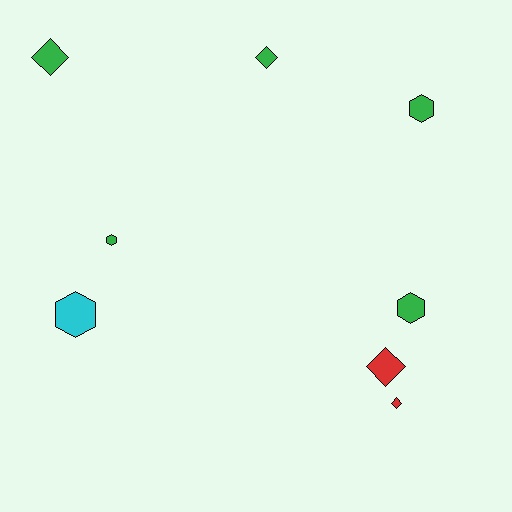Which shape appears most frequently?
Diamond, with 4 objects.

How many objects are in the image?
There are 8 objects.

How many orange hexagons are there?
There are no orange hexagons.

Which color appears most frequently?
Green, with 5 objects.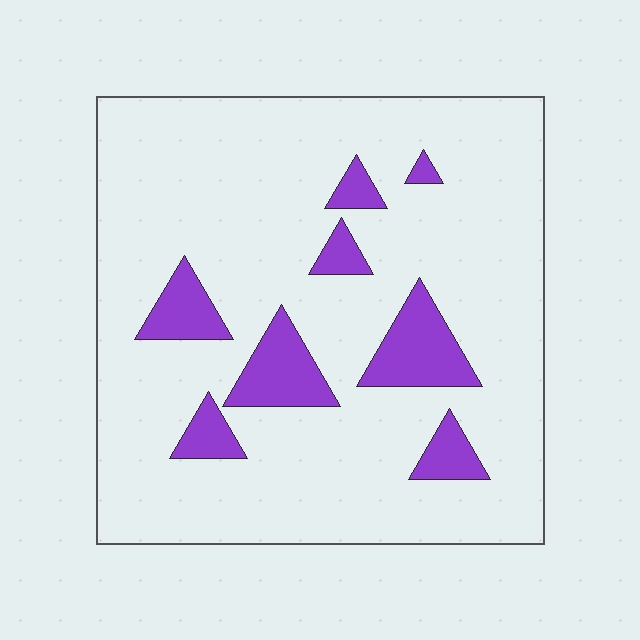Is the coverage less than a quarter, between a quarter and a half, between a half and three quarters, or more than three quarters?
Less than a quarter.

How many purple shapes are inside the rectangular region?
8.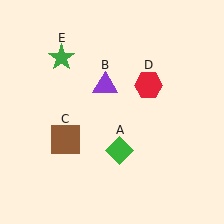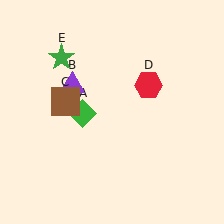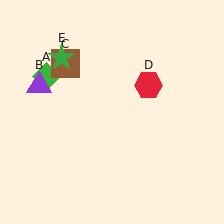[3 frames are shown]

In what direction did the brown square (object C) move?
The brown square (object C) moved up.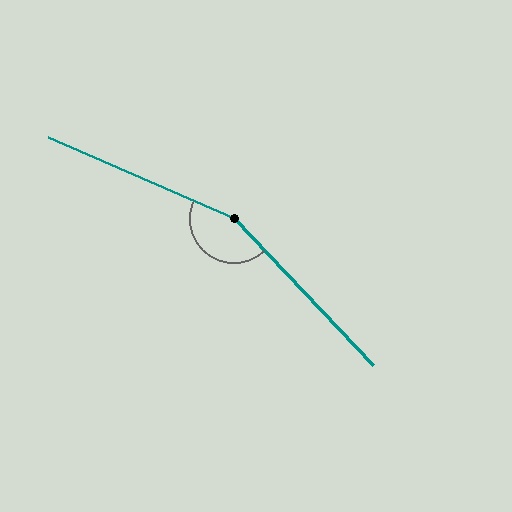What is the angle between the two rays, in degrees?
Approximately 157 degrees.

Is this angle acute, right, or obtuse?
It is obtuse.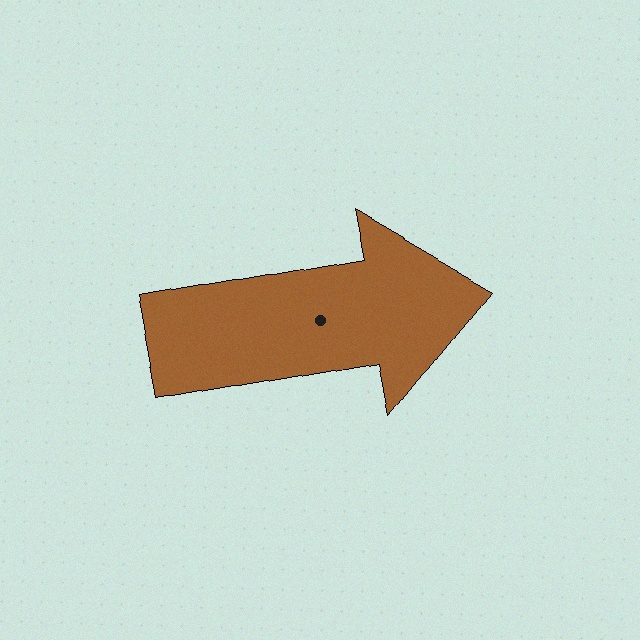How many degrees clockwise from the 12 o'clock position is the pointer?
Approximately 80 degrees.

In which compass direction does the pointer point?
East.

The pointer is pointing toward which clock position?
Roughly 3 o'clock.